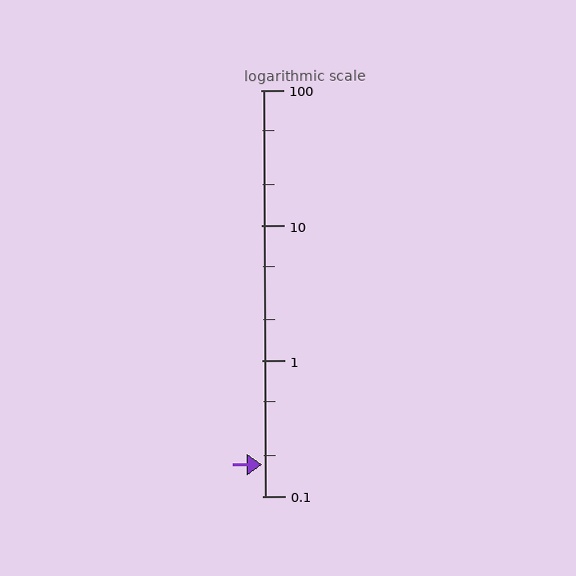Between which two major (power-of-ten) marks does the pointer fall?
The pointer is between 0.1 and 1.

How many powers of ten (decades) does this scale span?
The scale spans 3 decades, from 0.1 to 100.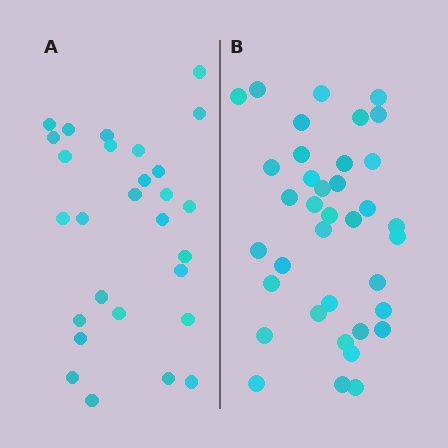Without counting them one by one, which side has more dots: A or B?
Region B (the right region) has more dots.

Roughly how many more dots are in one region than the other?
Region B has roughly 8 or so more dots than region A.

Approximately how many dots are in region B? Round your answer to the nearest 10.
About 40 dots. (The exact count is 37, which rounds to 40.)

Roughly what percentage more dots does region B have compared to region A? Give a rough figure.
About 30% more.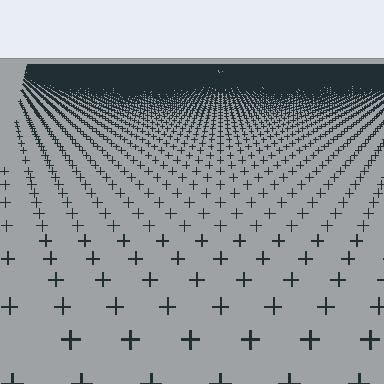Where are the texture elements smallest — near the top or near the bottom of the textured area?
Near the top.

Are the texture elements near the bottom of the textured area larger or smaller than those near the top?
Larger. Near the bottom, elements are closer to the viewer and appear at a bigger on-screen size.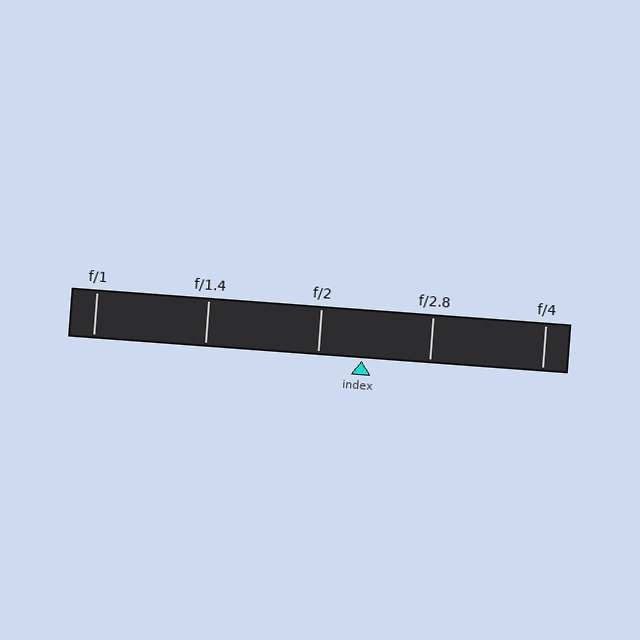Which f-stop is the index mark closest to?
The index mark is closest to f/2.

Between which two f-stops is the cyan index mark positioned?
The index mark is between f/2 and f/2.8.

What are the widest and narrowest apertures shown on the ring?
The widest aperture shown is f/1 and the narrowest is f/4.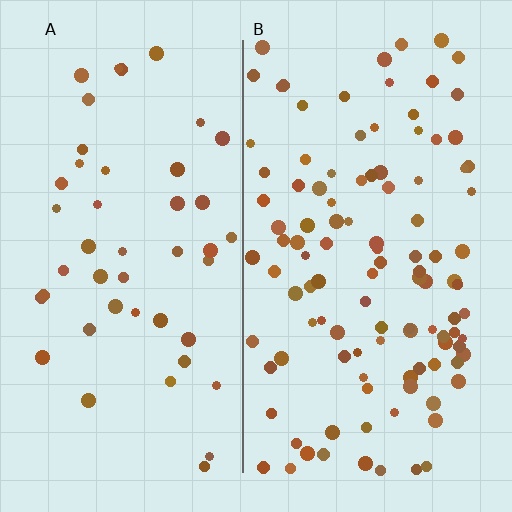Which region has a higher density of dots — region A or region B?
B (the right).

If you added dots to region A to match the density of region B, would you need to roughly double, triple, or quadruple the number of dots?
Approximately double.